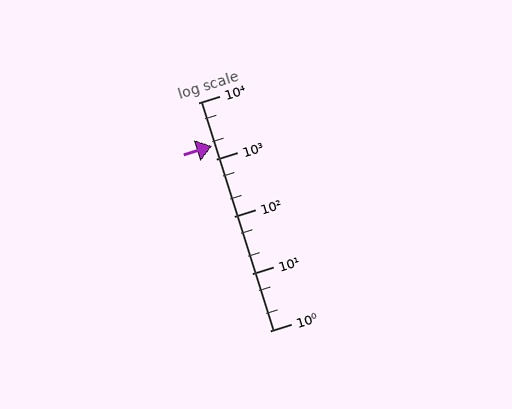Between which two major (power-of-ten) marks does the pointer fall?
The pointer is between 1000 and 10000.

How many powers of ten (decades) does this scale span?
The scale spans 4 decades, from 1 to 10000.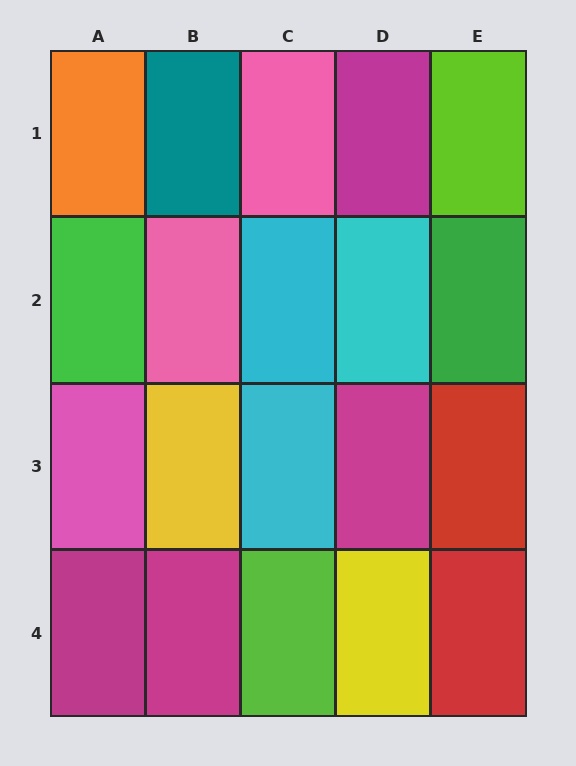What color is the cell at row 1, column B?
Teal.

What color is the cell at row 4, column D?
Yellow.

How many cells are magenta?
4 cells are magenta.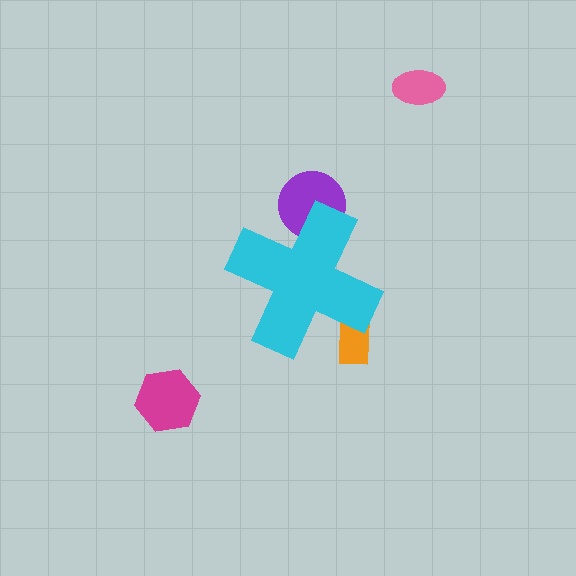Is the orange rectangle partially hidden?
Yes, the orange rectangle is partially hidden behind the cyan cross.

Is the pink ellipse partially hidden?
No, the pink ellipse is fully visible.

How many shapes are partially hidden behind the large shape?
2 shapes are partially hidden.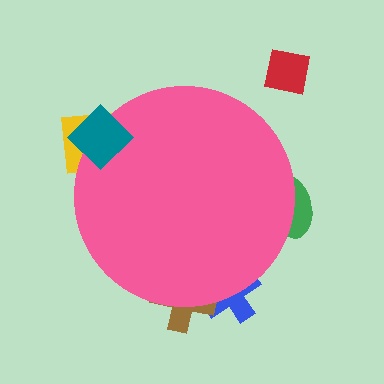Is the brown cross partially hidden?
Yes, the brown cross is partially hidden behind the pink circle.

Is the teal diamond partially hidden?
No, the teal diamond is fully visible.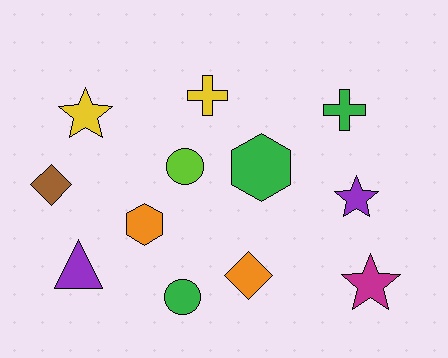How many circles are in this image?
There are 2 circles.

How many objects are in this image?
There are 12 objects.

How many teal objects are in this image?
There are no teal objects.